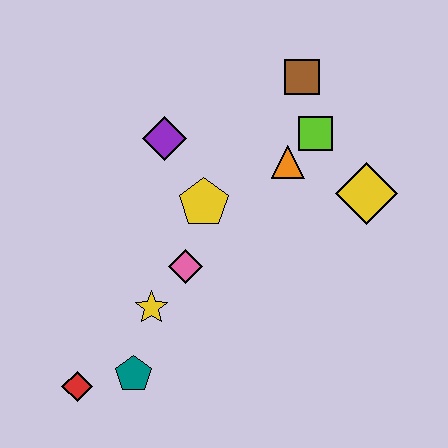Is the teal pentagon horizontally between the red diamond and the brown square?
Yes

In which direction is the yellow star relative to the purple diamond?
The yellow star is below the purple diamond.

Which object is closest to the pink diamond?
The yellow star is closest to the pink diamond.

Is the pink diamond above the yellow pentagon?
No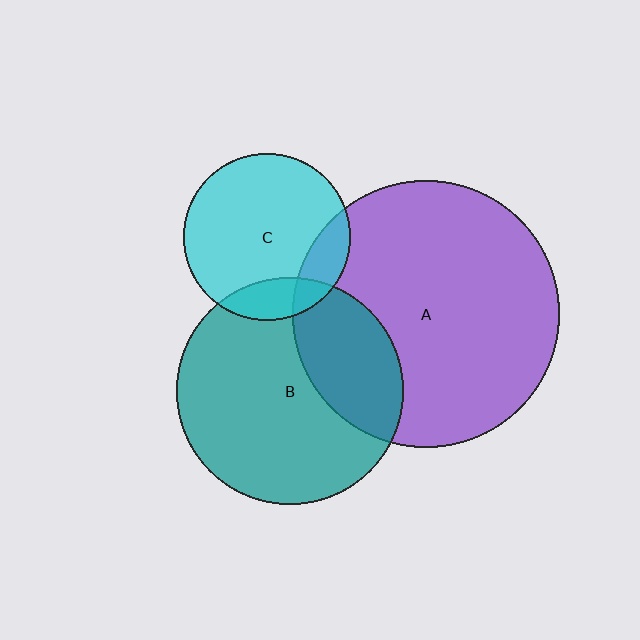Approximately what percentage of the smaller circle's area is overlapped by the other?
Approximately 15%.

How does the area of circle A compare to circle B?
Approximately 1.4 times.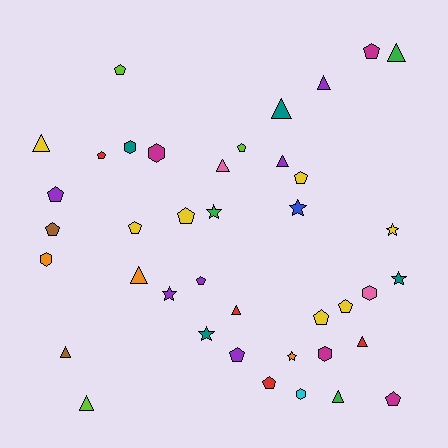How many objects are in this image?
There are 40 objects.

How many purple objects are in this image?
There are 6 purple objects.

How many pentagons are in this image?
There are 15 pentagons.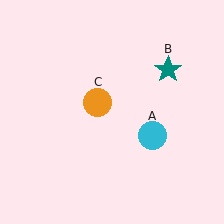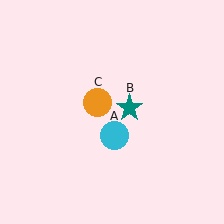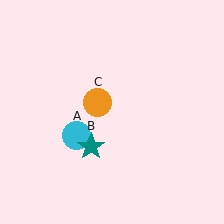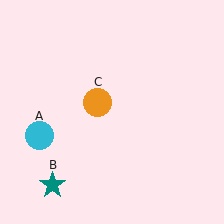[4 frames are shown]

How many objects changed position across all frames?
2 objects changed position: cyan circle (object A), teal star (object B).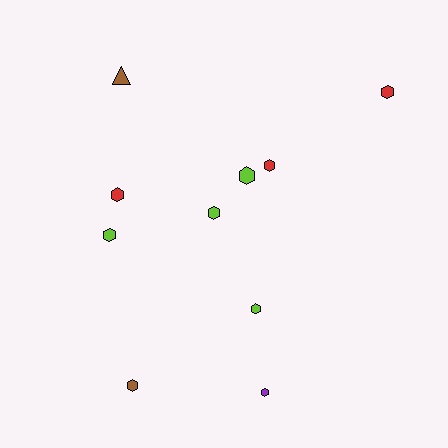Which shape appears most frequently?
Hexagon, with 9 objects.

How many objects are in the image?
There are 10 objects.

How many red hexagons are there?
There are 3 red hexagons.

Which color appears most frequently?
Lime, with 4 objects.